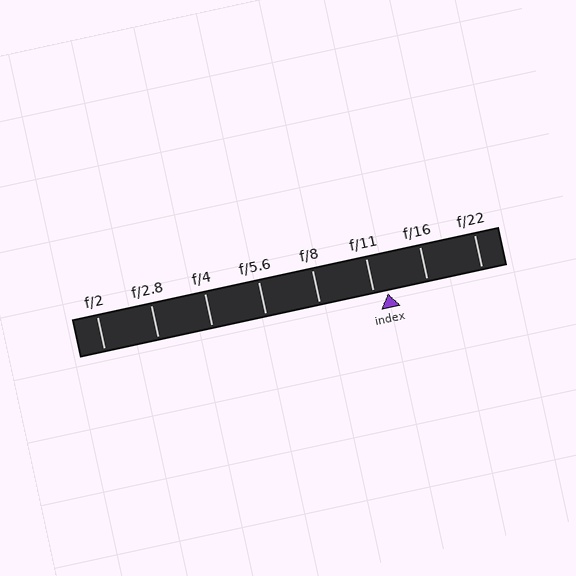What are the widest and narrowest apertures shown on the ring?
The widest aperture shown is f/2 and the narrowest is f/22.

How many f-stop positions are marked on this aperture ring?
There are 8 f-stop positions marked.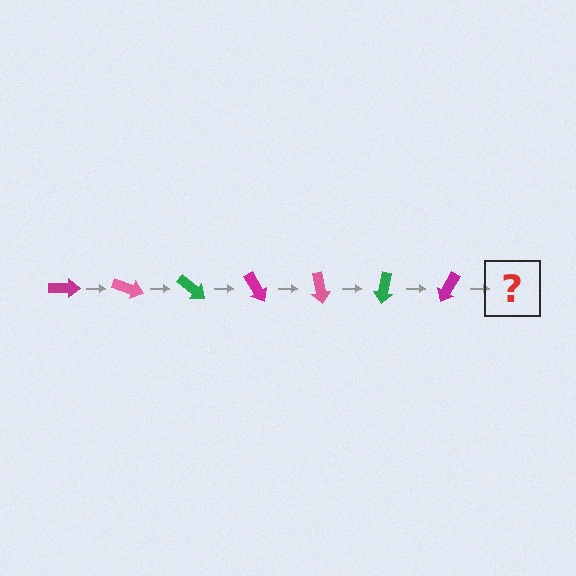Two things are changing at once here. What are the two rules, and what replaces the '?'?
The two rules are that it rotates 20 degrees each step and the color cycles through magenta, pink, and green. The '?' should be a pink arrow, rotated 140 degrees from the start.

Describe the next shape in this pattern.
It should be a pink arrow, rotated 140 degrees from the start.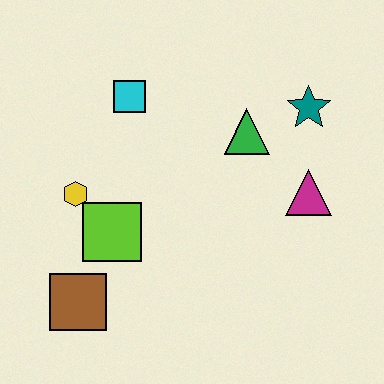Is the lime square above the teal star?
No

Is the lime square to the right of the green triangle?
No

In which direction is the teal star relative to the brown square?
The teal star is to the right of the brown square.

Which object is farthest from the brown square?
The teal star is farthest from the brown square.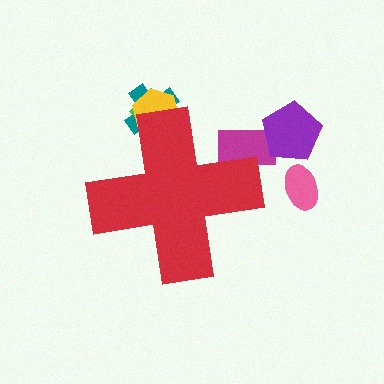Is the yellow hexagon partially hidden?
Yes, the yellow hexagon is partially hidden behind the red cross.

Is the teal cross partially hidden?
Yes, the teal cross is partially hidden behind the red cross.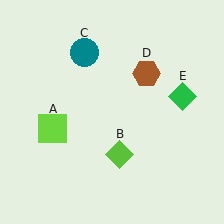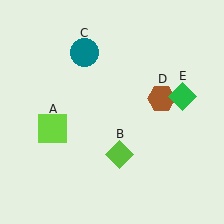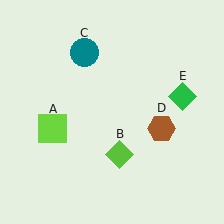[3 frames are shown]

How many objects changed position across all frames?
1 object changed position: brown hexagon (object D).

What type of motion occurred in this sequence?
The brown hexagon (object D) rotated clockwise around the center of the scene.